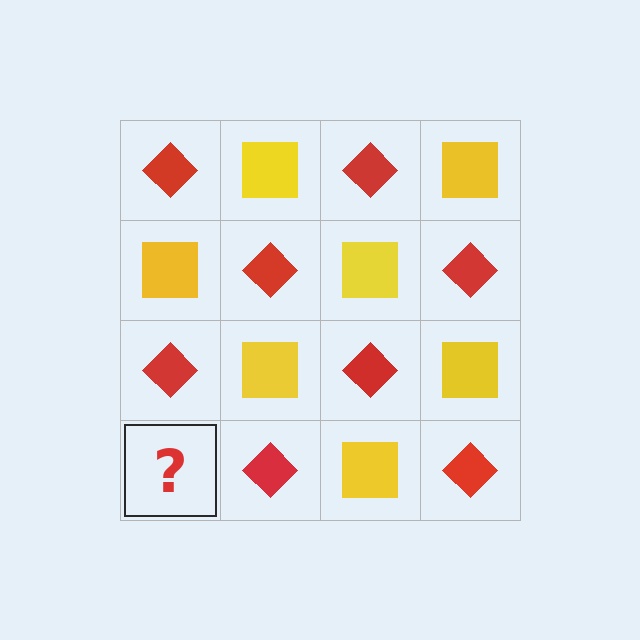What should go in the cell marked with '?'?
The missing cell should contain a yellow square.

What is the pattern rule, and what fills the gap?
The rule is that it alternates red diamond and yellow square in a checkerboard pattern. The gap should be filled with a yellow square.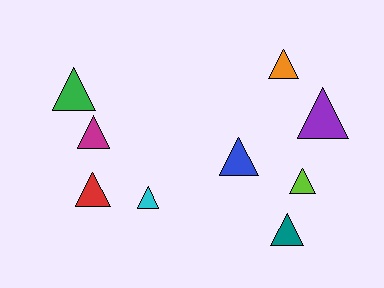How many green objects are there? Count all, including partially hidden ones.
There is 1 green object.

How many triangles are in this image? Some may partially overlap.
There are 9 triangles.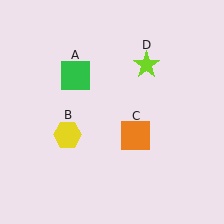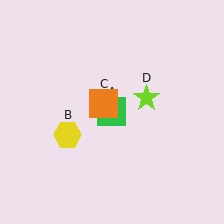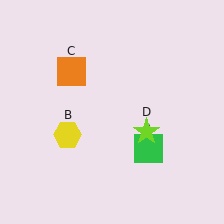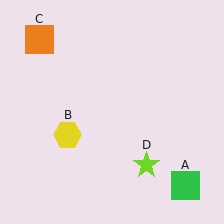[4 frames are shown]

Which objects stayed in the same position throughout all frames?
Yellow hexagon (object B) remained stationary.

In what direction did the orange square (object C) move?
The orange square (object C) moved up and to the left.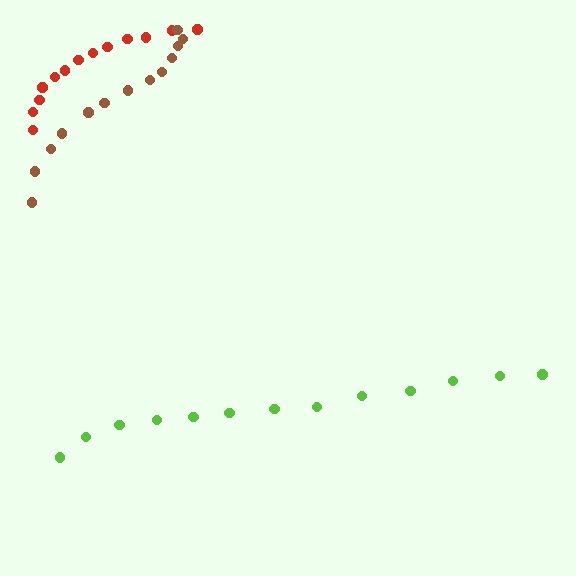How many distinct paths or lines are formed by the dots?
There are 3 distinct paths.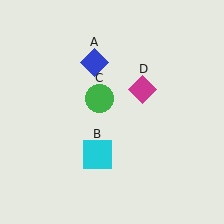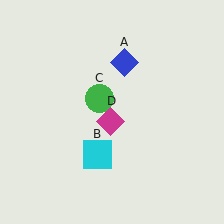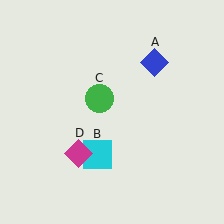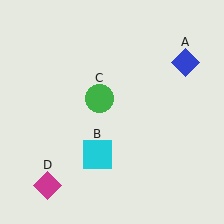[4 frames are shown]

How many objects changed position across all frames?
2 objects changed position: blue diamond (object A), magenta diamond (object D).